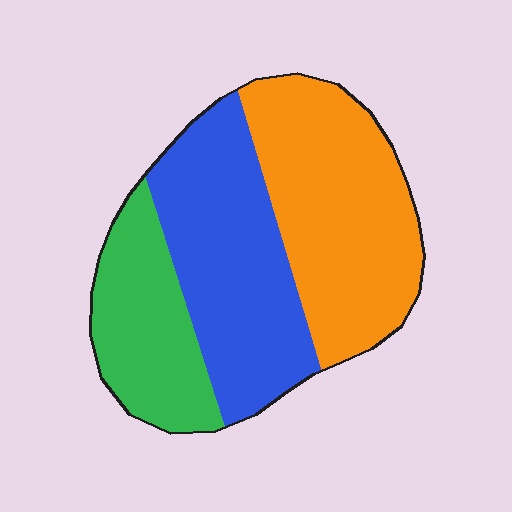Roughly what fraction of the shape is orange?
Orange takes up between a third and a half of the shape.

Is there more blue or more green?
Blue.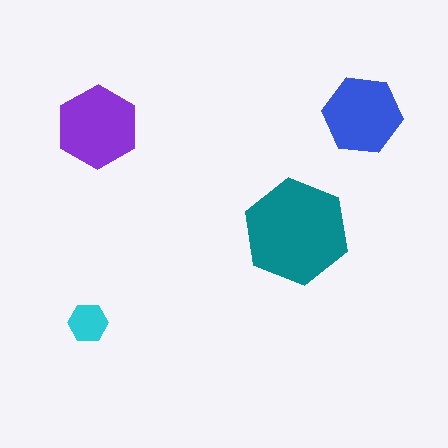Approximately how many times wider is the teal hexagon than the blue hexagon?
About 1.5 times wider.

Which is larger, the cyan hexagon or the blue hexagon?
The blue one.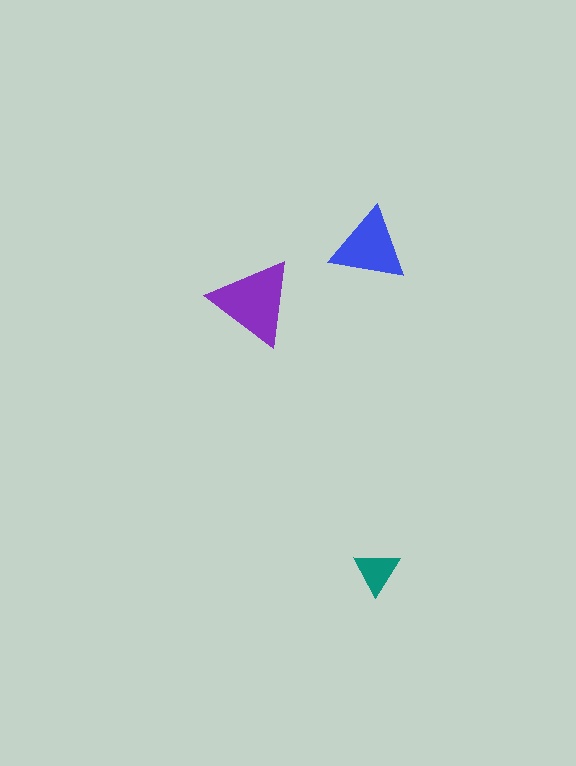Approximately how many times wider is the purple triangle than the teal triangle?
About 2 times wider.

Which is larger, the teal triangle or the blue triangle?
The blue one.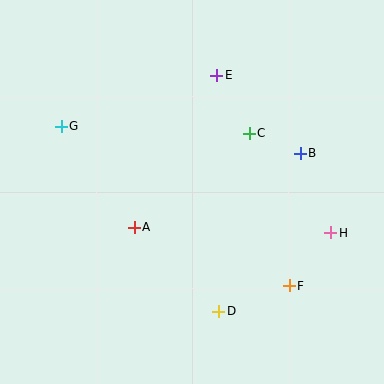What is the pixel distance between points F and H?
The distance between F and H is 67 pixels.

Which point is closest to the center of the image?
Point A at (134, 227) is closest to the center.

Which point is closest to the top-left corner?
Point G is closest to the top-left corner.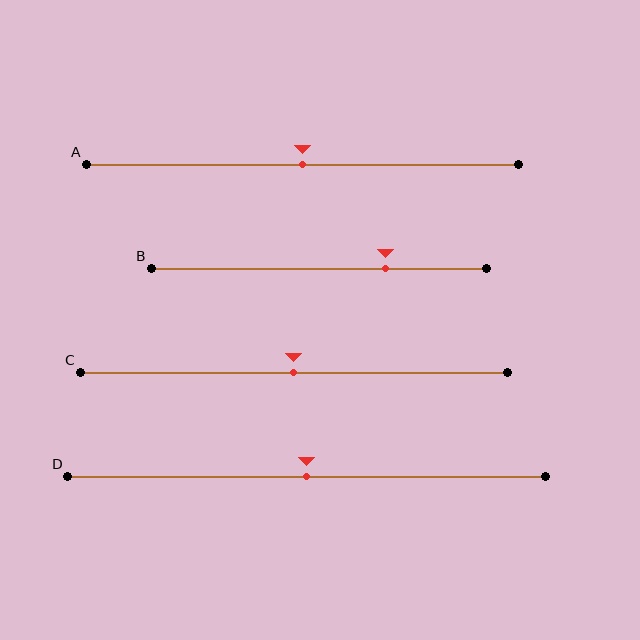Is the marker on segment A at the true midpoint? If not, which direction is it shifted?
Yes, the marker on segment A is at the true midpoint.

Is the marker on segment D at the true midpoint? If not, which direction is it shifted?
Yes, the marker on segment D is at the true midpoint.